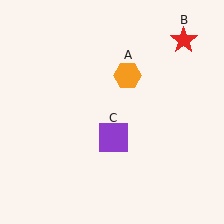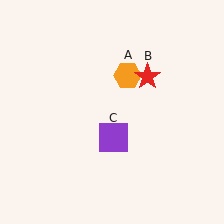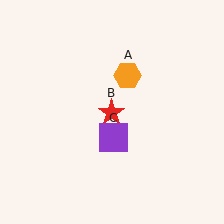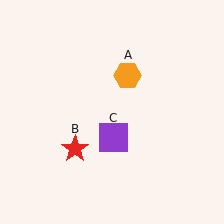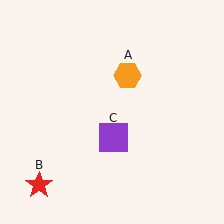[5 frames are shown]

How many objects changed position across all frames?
1 object changed position: red star (object B).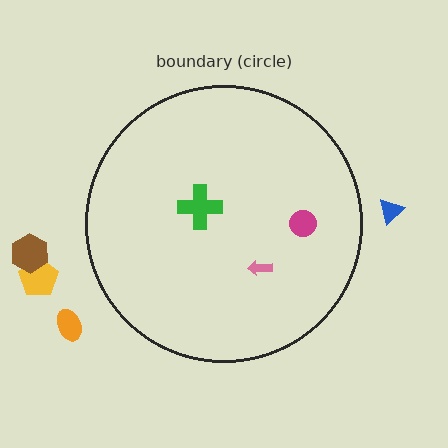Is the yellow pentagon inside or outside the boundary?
Outside.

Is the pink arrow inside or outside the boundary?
Inside.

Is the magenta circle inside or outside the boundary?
Inside.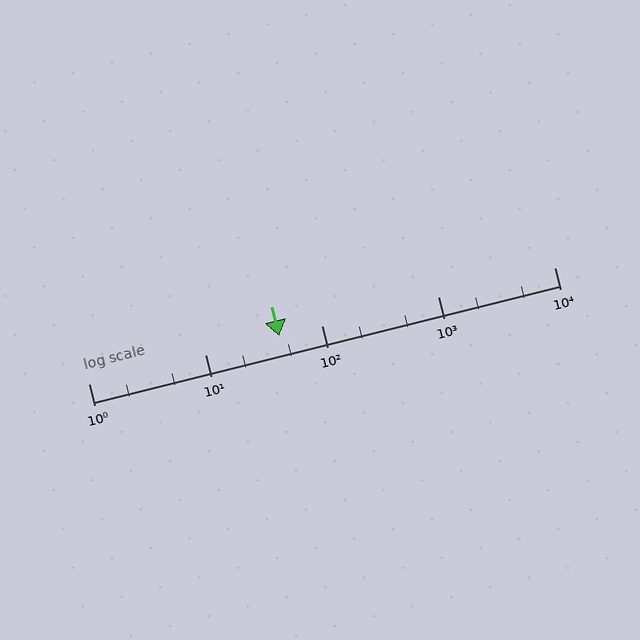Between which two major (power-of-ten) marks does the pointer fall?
The pointer is between 10 and 100.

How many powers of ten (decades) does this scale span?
The scale spans 4 decades, from 1 to 10000.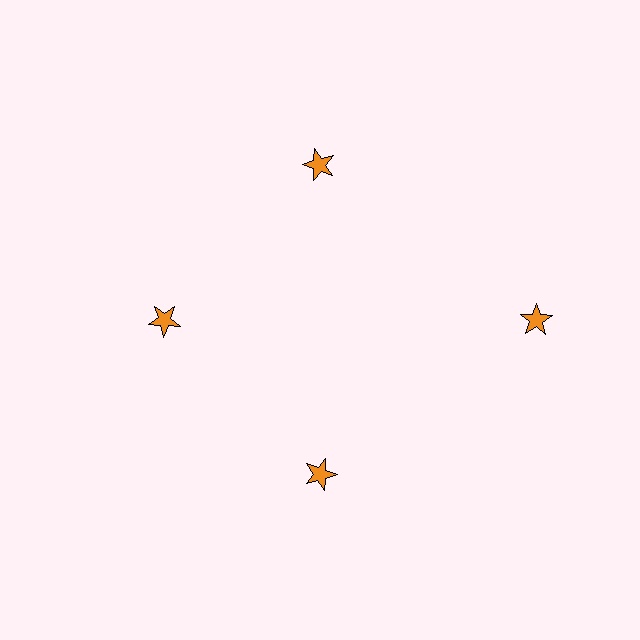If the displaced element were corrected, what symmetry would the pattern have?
It would have 4-fold rotational symmetry — the pattern would map onto itself every 90 degrees.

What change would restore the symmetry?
The symmetry would be restored by moving it inward, back onto the ring so that all 4 stars sit at equal angles and equal distance from the center.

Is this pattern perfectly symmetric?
No. The 4 orange stars are arranged in a ring, but one element near the 3 o'clock position is pushed outward from the center, breaking the 4-fold rotational symmetry.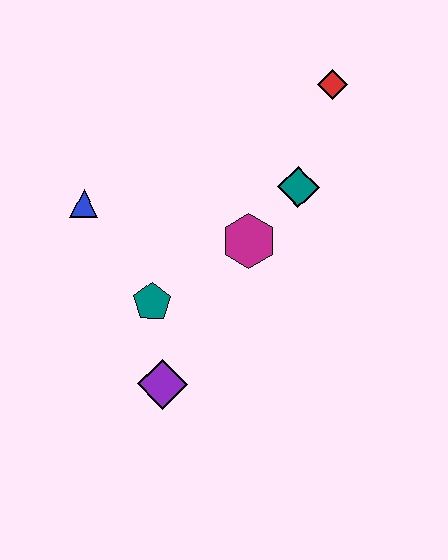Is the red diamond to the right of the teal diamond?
Yes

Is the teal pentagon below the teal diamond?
Yes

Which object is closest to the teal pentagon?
The purple diamond is closest to the teal pentagon.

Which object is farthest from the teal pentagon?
The red diamond is farthest from the teal pentagon.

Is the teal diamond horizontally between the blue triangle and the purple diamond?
No